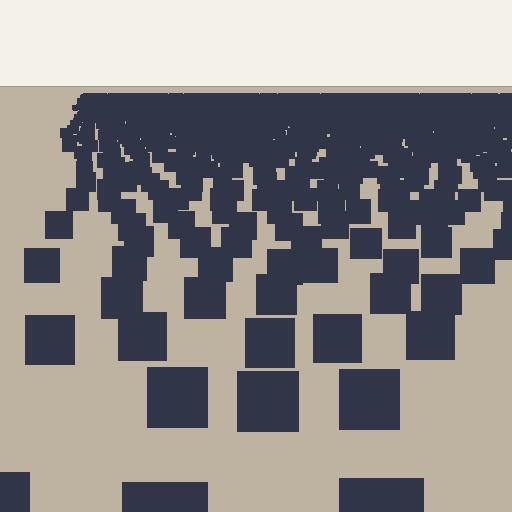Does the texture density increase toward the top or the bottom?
Density increases toward the top.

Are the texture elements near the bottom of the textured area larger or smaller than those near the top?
Larger. Near the bottom, elements are closer to the viewer and appear at a bigger on-screen size.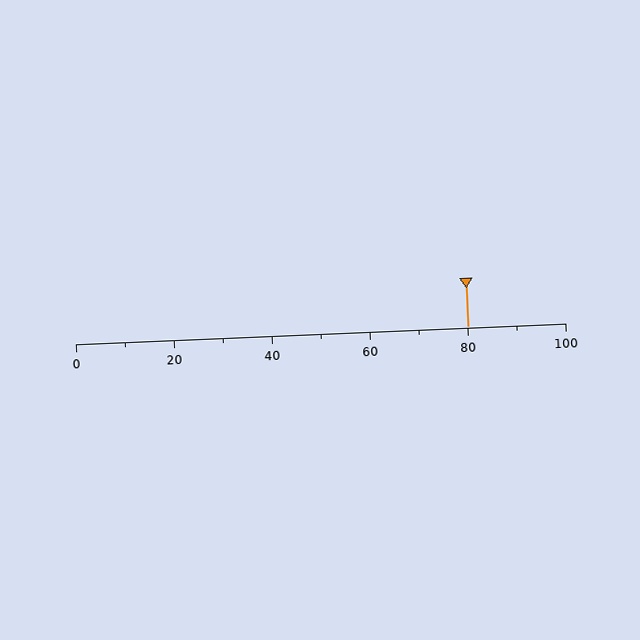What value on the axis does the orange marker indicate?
The marker indicates approximately 80.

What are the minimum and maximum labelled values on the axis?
The axis runs from 0 to 100.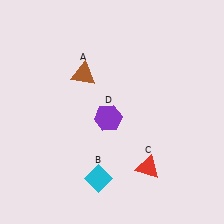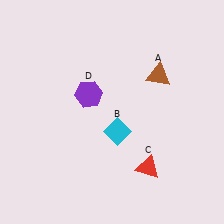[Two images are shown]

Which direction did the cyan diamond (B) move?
The cyan diamond (B) moved up.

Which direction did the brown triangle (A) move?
The brown triangle (A) moved right.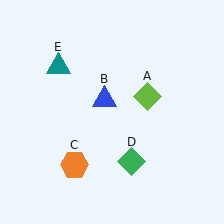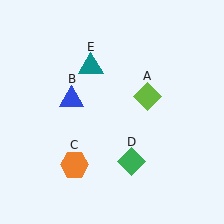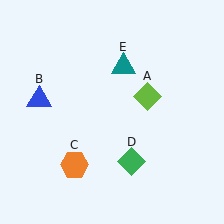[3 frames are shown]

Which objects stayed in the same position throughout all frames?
Lime diamond (object A) and orange hexagon (object C) and green diamond (object D) remained stationary.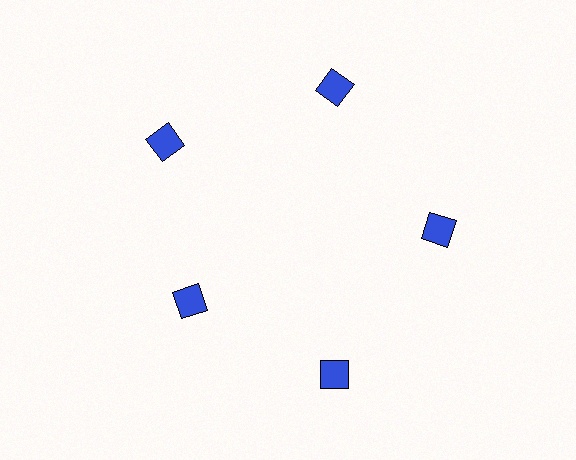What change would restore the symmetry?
The symmetry would be restored by moving it outward, back onto the ring so that all 5 squares sit at equal angles and equal distance from the center.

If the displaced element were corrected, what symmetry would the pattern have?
It would have 5-fold rotational symmetry — the pattern would map onto itself every 72 degrees.